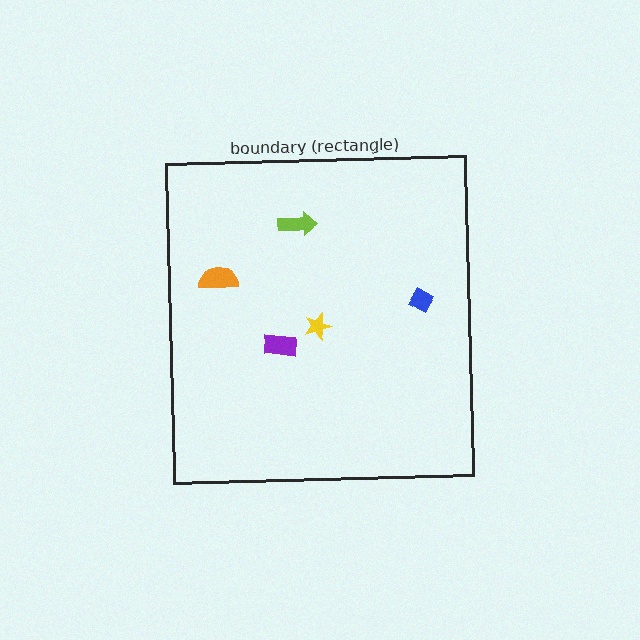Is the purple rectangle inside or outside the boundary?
Inside.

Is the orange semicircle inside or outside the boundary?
Inside.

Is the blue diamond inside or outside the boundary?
Inside.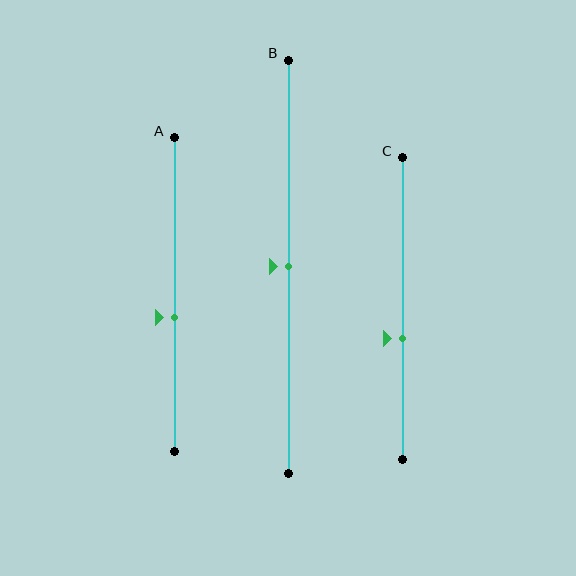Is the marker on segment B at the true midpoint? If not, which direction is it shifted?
Yes, the marker on segment B is at the true midpoint.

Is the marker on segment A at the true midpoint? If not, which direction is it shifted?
No, the marker on segment A is shifted downward by about 7% of the segment length.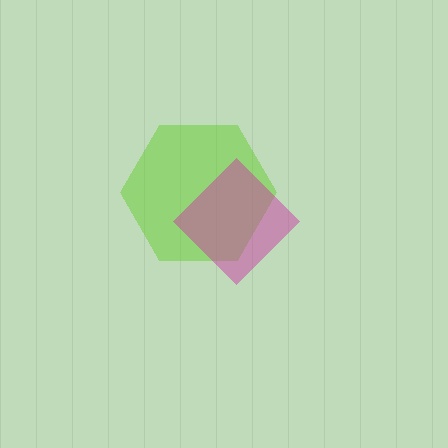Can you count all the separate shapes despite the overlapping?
Yes, there are 2 separate shapes.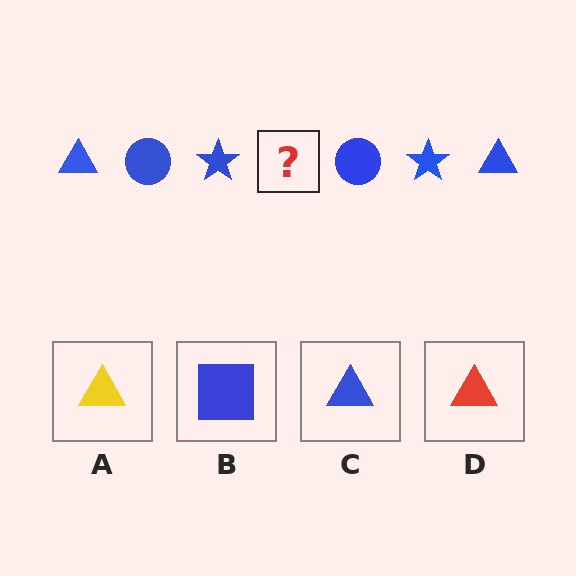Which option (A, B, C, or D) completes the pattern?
C.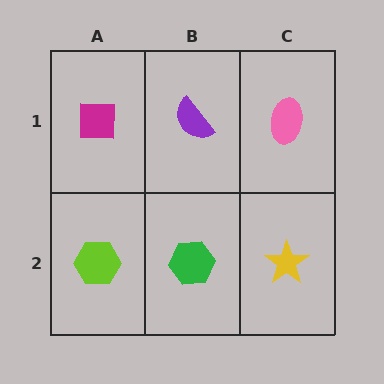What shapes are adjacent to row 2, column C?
A pink ellipse (row 1, column C), a green hexagon (row 2, column B).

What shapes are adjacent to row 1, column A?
A lime hexagon (row 2, column A), a purple semicircle (row 1, column B).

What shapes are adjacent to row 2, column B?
A purple semicircle (row 1, column B), a lime hexagon (row 2, column A), a yellow star (row 2, column C).